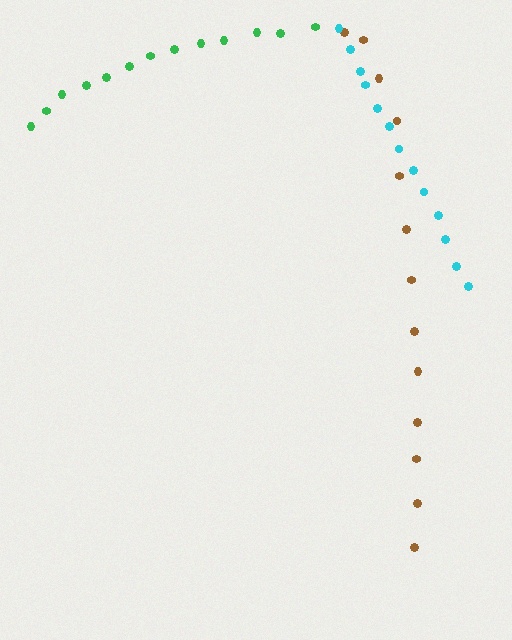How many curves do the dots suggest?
There are 3 distinct paths.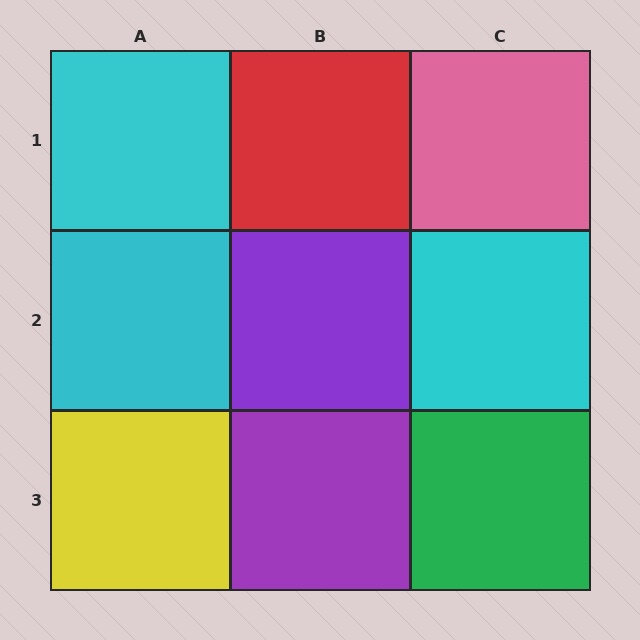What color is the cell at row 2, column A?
Cyan.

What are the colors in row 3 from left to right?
Yellow, purple, green.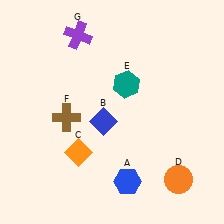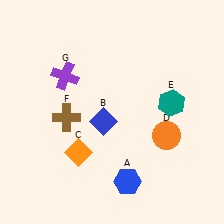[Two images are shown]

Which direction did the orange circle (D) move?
The orange circle (D) moved up.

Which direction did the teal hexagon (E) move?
The teal hexagon (E) moved right.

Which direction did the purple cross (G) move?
The purple cross (G) moved down.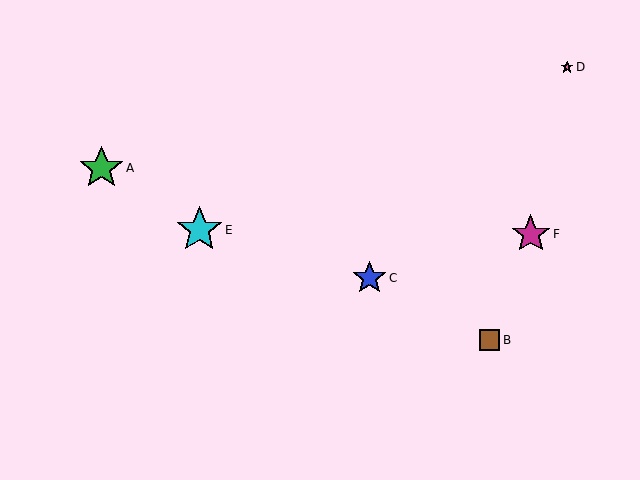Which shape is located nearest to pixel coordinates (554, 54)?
The pink star (labeled D) at (567, 67) is nearest to that location.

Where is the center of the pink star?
The center of the pink star is at (567, 67).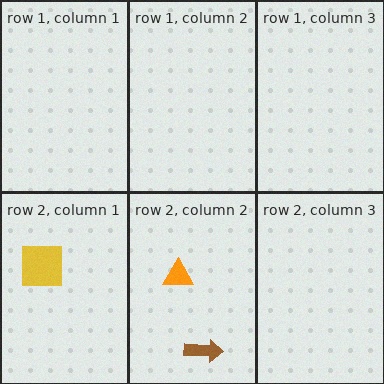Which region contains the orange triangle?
The row 2, column 2 region.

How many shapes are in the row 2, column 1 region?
1.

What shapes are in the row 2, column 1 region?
The yellow square.